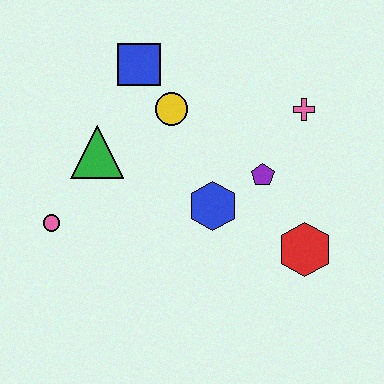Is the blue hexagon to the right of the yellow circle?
Yes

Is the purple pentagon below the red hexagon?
No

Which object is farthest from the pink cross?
The pink circle is farthest from the pink cross.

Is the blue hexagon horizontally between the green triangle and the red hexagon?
Yes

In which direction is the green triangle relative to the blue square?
The green triangle is below the blue square.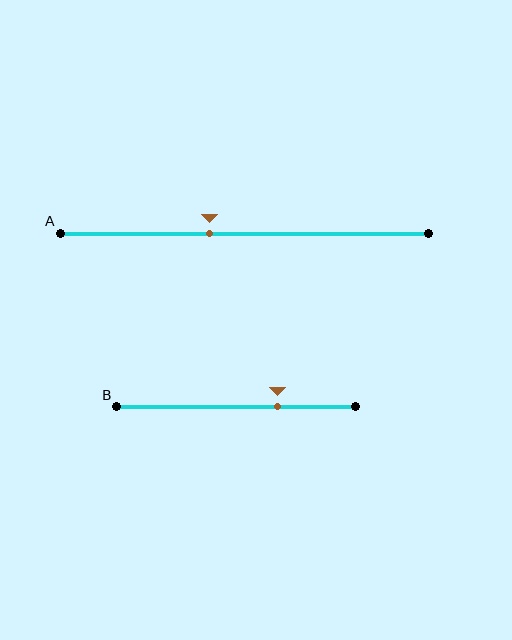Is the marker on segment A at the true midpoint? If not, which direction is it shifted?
No, the marker on segment A is shifted to the left by about 9% of the segment length.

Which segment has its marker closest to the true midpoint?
Segment A has its marker closest to the true midpoint.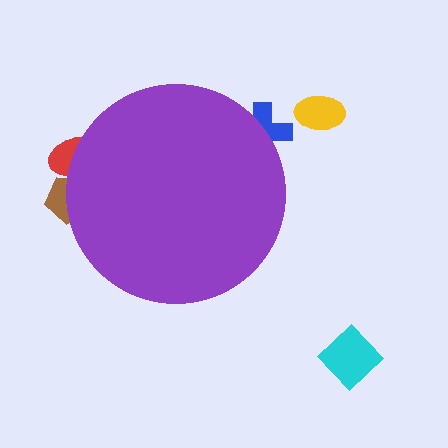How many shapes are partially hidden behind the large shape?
3 shapes are partially hidden.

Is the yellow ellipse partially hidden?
No, the yellow ellipse is fully visible.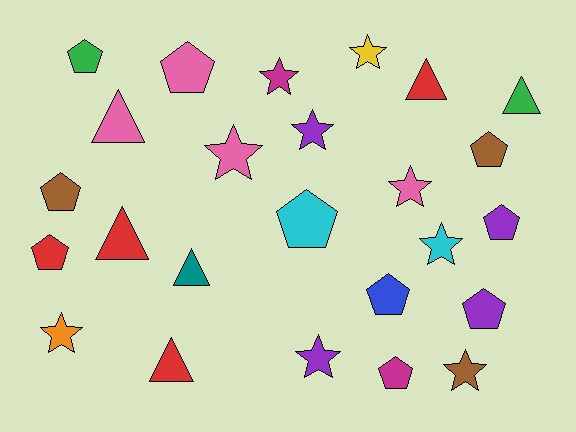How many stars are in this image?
There are 9 stars.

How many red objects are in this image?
There are 4 red objects.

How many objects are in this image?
There are 25 objects.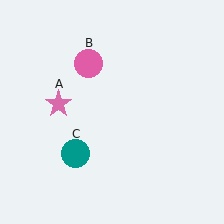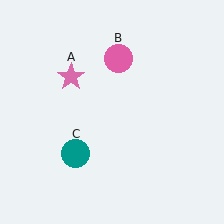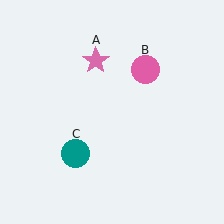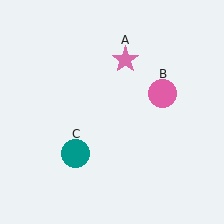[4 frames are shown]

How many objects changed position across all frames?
2 objects changed position: pink star (object A), pink circle (object B).